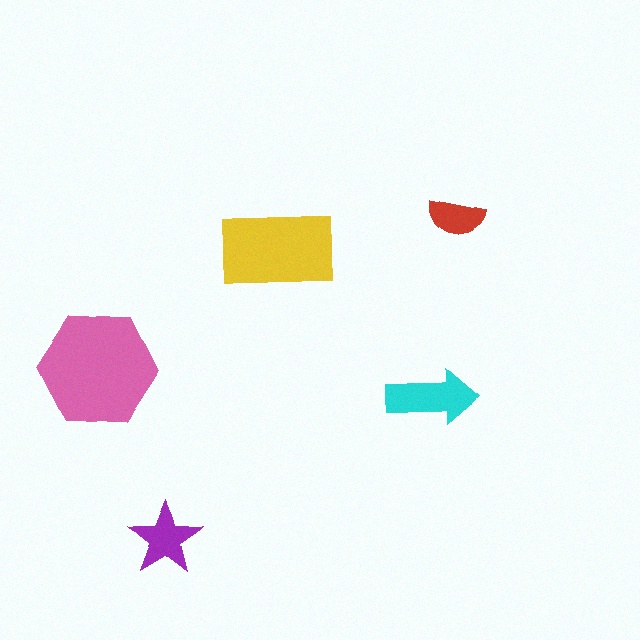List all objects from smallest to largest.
The red semicircle, the purple star, the cyan arrow, the yellow rectangle, the pink hexagon.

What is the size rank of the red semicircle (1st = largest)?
5th.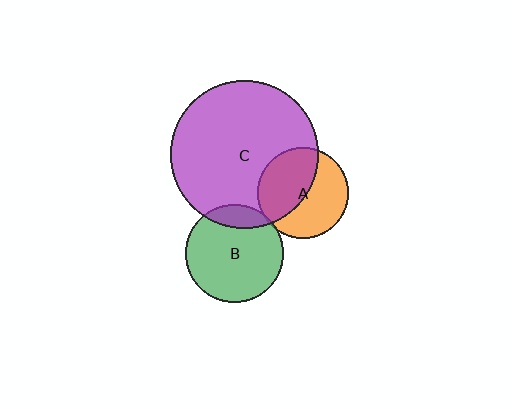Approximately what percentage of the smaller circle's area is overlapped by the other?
Approximately 5%.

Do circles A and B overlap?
Yes.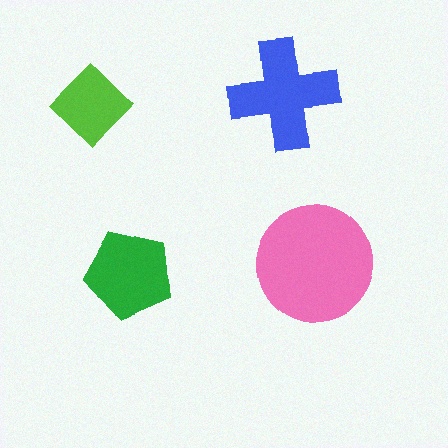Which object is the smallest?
The lime diamond.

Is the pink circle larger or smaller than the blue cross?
Larger.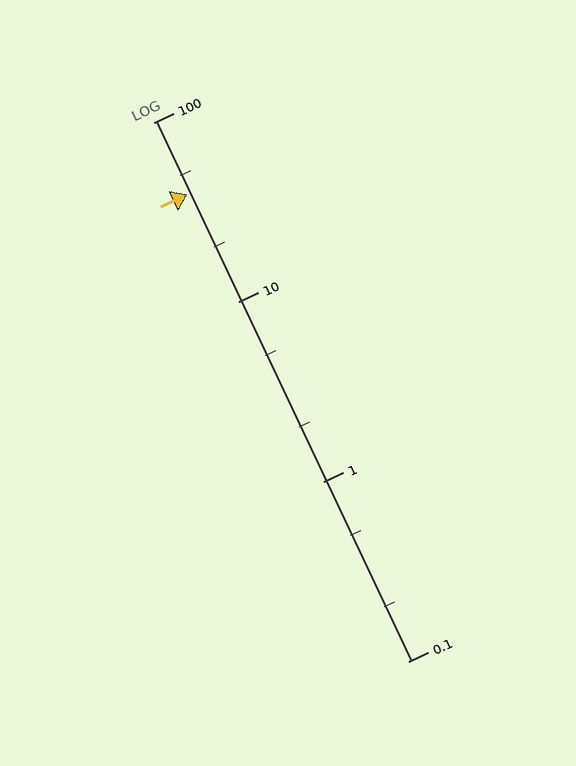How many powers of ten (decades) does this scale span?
The scale spans 3 decades, from 0.1 to 100.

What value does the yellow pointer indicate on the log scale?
The pointer indicates approximately 40.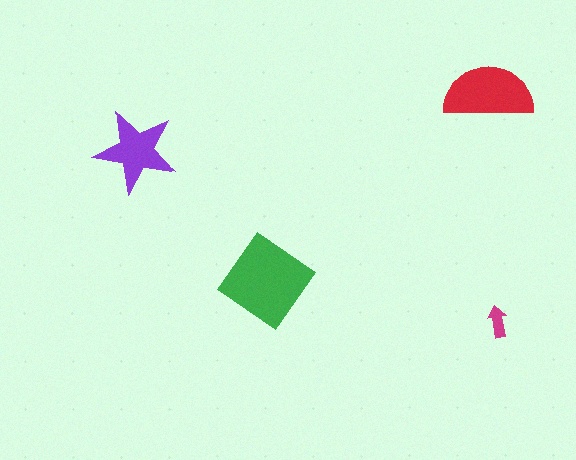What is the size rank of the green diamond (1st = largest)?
1st.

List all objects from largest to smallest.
The green diamond, the red semicircle, the purple star, the magenta arrow.